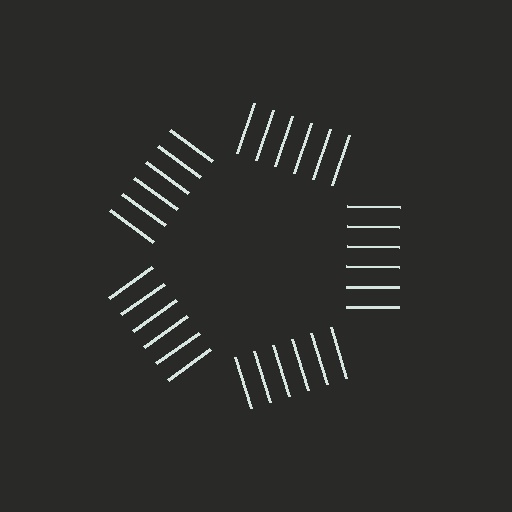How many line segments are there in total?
30 — 6 along each of the 5 edges.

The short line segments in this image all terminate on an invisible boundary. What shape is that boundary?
An illusory pentagon — the line segments terminate on its edges but no continuous stroke is drawn.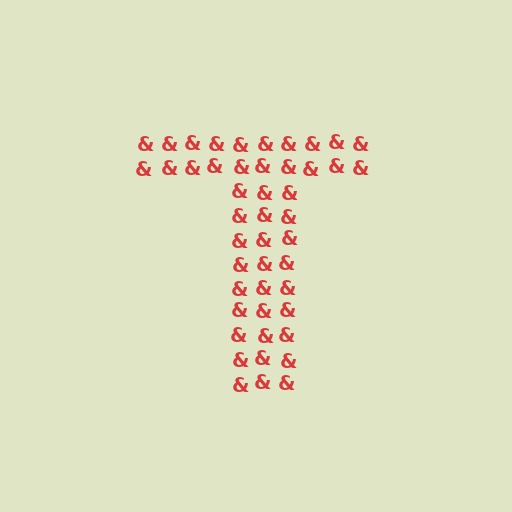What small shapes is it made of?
It is made of small ampersands.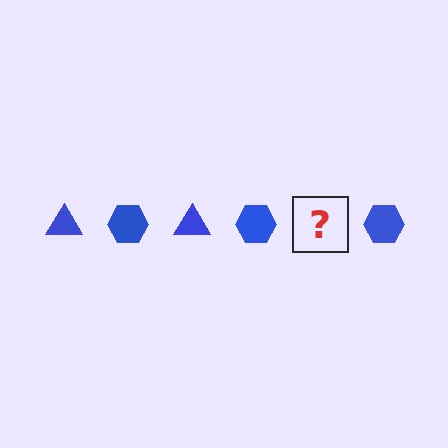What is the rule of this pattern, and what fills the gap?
The rule is that the pattern cycles through triangle, hexagon shapes in blue. The gap should be filled with a blue triangle.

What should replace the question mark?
The question mark should be replaced with a blue triangle.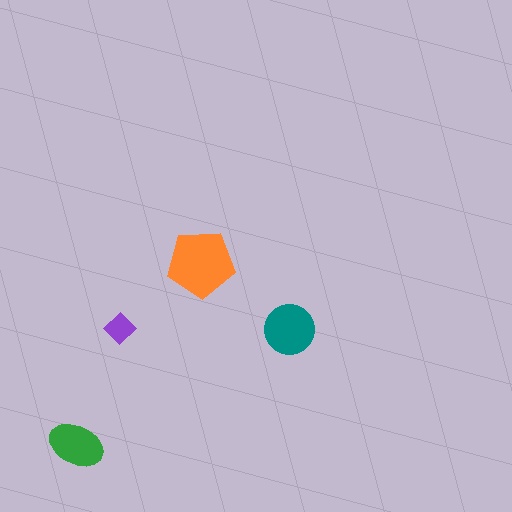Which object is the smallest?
The purple diamond.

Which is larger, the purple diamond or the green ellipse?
The green ellipse.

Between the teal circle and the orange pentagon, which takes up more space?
The orange pentagon.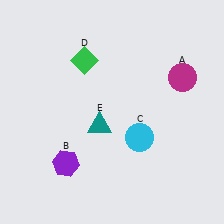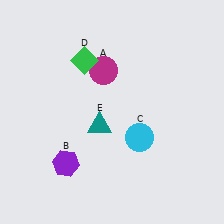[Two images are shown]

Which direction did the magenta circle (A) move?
The magenta circle (A) moved left.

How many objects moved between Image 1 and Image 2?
1 object moved between the two images.